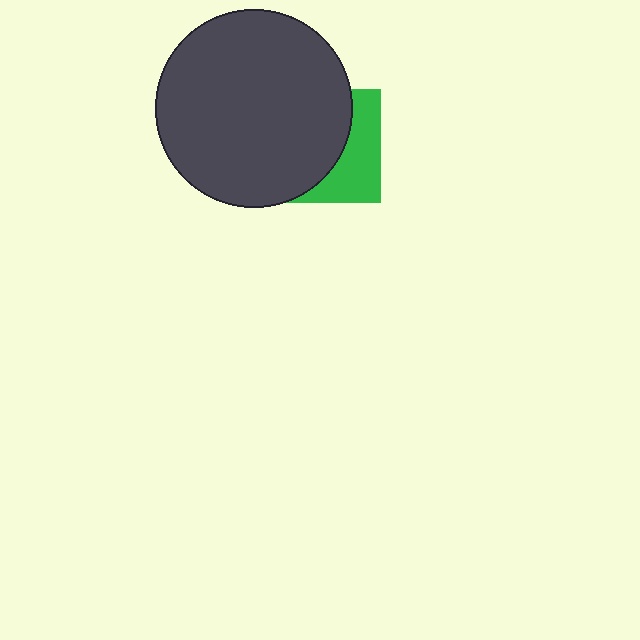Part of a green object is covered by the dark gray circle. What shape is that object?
It is a square.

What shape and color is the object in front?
The object in front is a dark gray circle.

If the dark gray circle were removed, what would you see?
You would see the complete green square.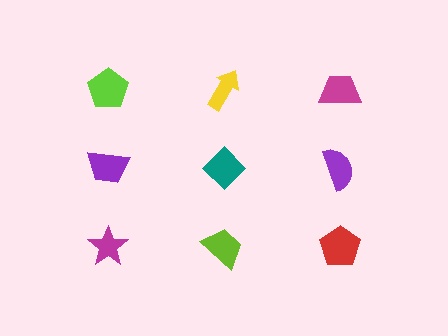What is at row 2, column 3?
A purple semicircle.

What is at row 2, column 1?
A purple trapezoid.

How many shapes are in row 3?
3 shapes.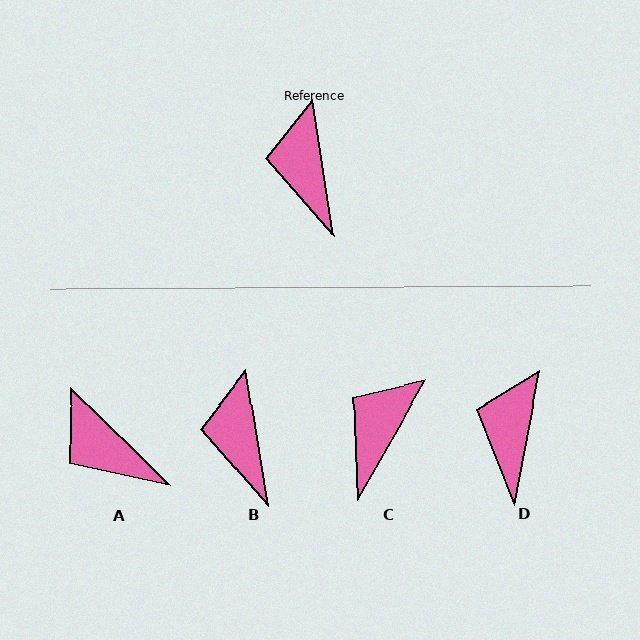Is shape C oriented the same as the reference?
No, it is off by about 39 degrees.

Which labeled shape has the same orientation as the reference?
B.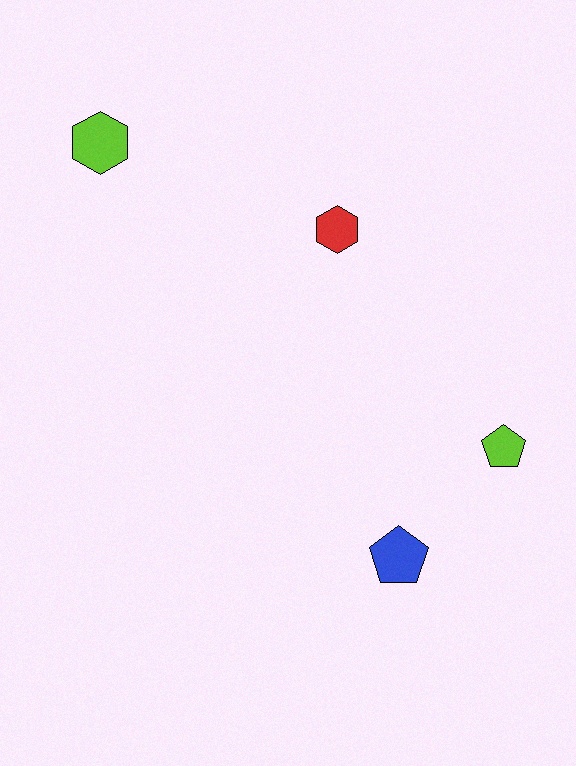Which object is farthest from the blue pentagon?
The lime hexagon is farthest from the blue pentagon.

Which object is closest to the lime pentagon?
The blue pentagon is closest to the lime pentagon.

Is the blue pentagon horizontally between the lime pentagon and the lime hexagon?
Yes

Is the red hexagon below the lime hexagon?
Yes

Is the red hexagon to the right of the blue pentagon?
No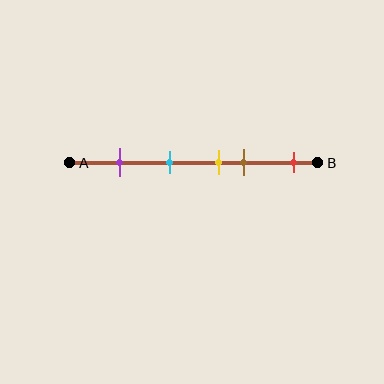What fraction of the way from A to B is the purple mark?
The purple mark is approximately 20% (0.2) of the way from A to B.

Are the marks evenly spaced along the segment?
No, the marks are not evenly spaced.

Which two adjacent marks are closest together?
The yellow and brown marks are the closest adjacent pair.